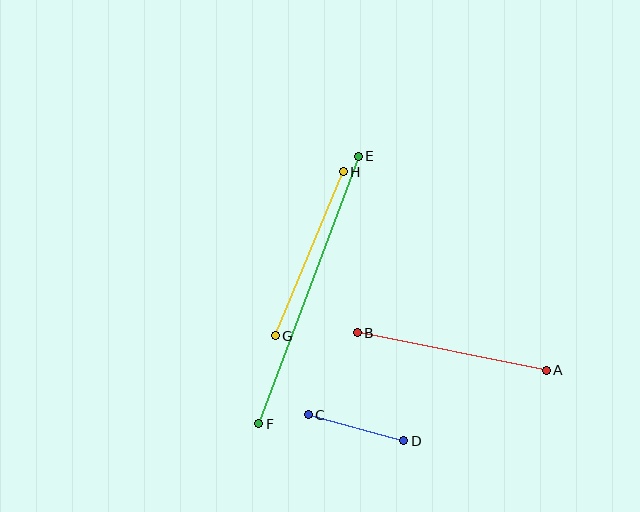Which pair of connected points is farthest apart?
Points E and F are farthest apart.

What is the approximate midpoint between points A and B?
The midpoint is at approximately (452, 352) pixels.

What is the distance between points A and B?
The distance is approximately 193 pixels.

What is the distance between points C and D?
The distance is approximately 99 pixels.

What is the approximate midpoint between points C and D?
The midpoint is at approximately (356, 428) pixels.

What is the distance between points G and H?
The distance is approximately 177 pixels.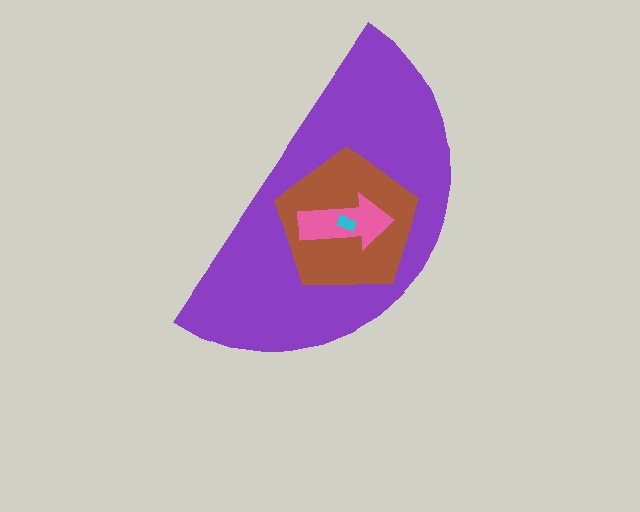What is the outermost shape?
The purple semicircle.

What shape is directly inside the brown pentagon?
The pink arrow.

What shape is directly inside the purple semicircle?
The brown pentagon.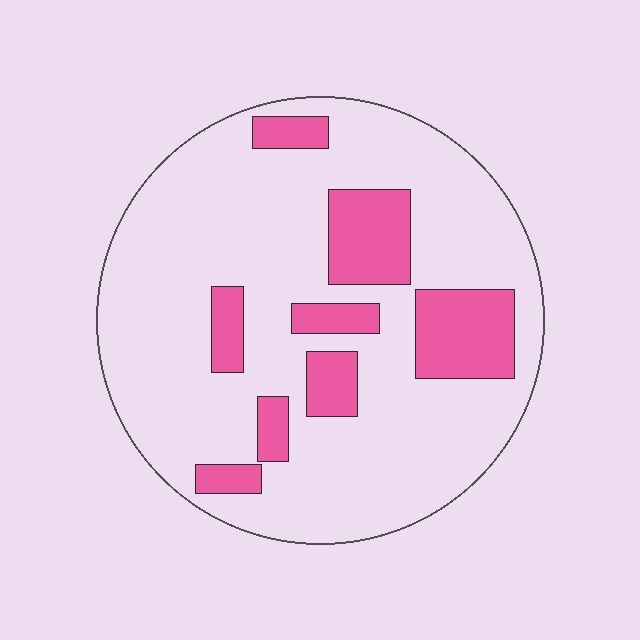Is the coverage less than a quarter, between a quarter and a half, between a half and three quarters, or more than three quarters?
Less than a quarter.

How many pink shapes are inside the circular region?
8.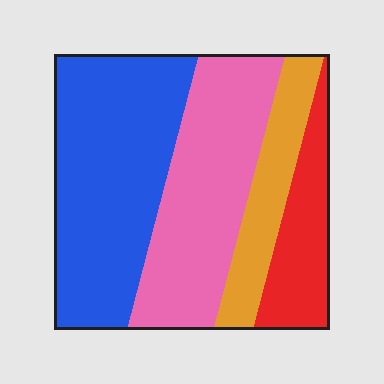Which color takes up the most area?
Blue, at roughly 40%.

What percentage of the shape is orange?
Orange takes up about one eighth (1/8) of the shape.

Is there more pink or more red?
Pink.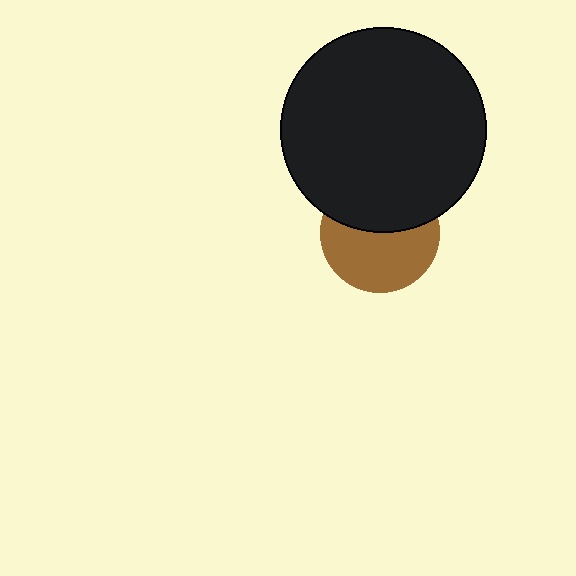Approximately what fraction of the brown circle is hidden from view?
Roughly 44% of the brown circle is hidden behind the black circle.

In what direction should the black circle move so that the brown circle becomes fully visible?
The black circle should move up. That is the shortest direction to clear the overlap and leave the brown circle fully visible.